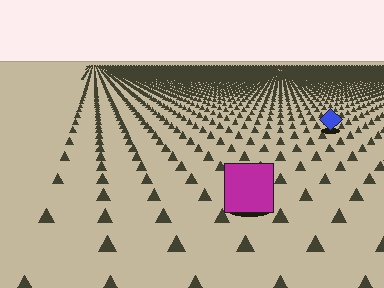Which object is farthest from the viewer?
The blue diamond is farthest from the viewer. It appears smaller and the ground texture around it is denser.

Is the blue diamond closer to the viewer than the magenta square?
No. The magenta square is closer — you can tell from the texture gradient: the ground texture is coarser near it.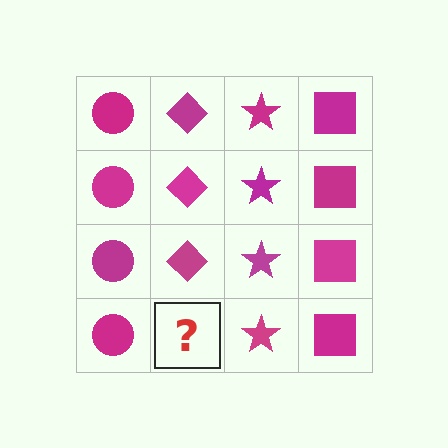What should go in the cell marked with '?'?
The missing cell should contain a magenta diamond.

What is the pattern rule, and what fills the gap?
The rule is that each column has a consistent shape. The gap should be filled with a magenta diamond.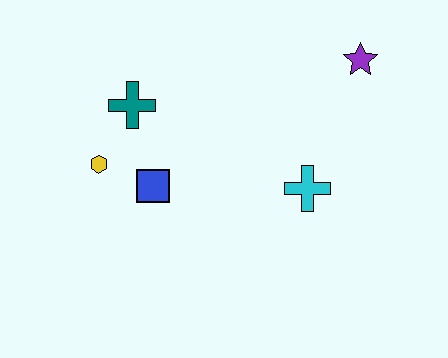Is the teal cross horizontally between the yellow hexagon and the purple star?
Yes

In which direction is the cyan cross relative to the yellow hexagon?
The cyan cross is to the right of the yellow hexagon.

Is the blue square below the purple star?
Yes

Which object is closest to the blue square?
The yellow hexagon is closest to the blue square.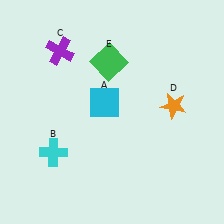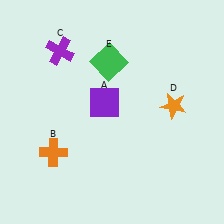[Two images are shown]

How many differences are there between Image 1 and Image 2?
There are 2 differences between the two images.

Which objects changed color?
A changed from cyan to purple. B changed from cyan to orange.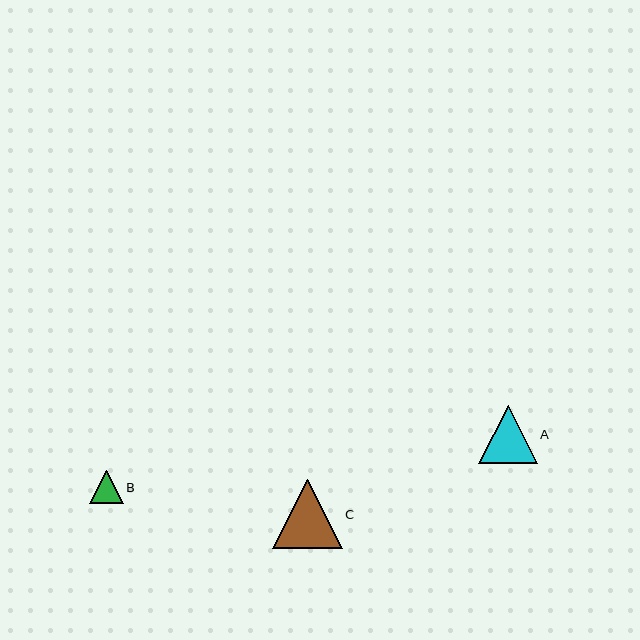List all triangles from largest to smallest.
From largest to smallest: C, A, B.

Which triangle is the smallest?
Triangle B is the smallest with a size of approximately 34 pixels.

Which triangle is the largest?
Triangle C is the largest with a size of approximately 70 pixels.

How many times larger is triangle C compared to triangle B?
Triangle C is approximately 2.1 times the size of triangle B.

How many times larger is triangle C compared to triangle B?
Triangle C is approximately 2.1 times the size of triangle B.